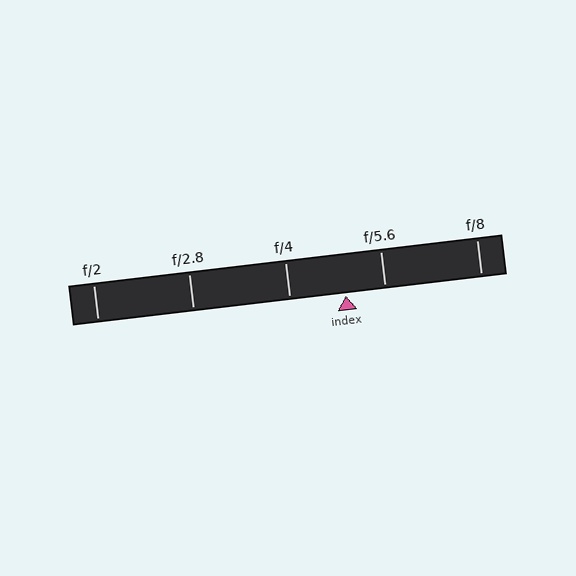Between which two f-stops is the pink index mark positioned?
The index mark is between f/4 and f/5.6.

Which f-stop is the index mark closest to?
The index mark is closest to f/5.6.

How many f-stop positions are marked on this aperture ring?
There are 5 f-stop positions marked.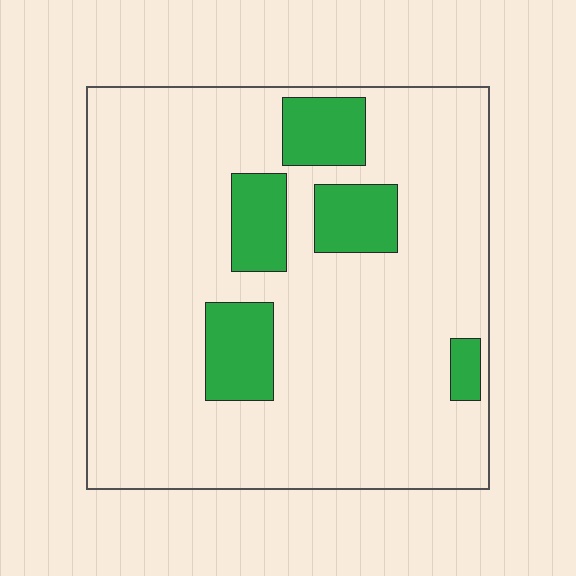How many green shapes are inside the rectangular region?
5.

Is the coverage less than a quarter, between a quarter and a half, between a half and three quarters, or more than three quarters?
Less than a quarter.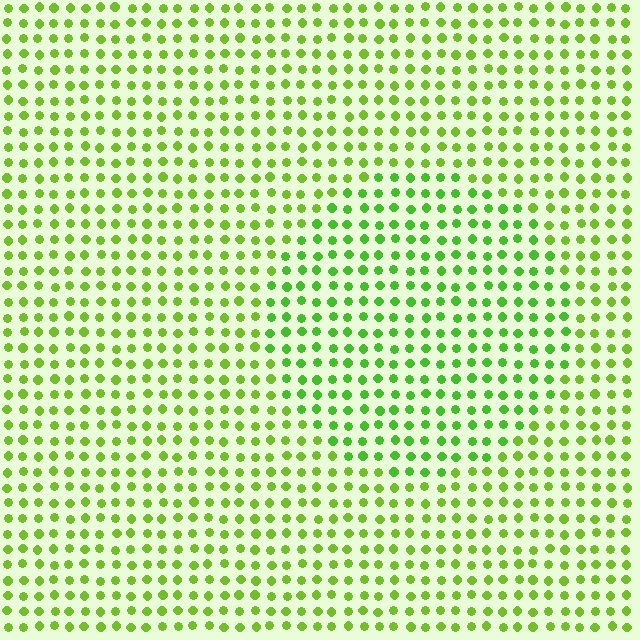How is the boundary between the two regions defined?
The boundary is defined purely by a slight shift in hue (about 20 degrees). Spacing, size, and orientation are identical on both sides.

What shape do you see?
I see a circle.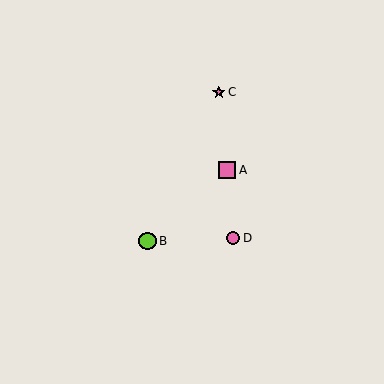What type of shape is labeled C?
Shape C is a pink star.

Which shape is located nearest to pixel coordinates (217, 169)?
The pink square (labeled A) at (227, 170) is nearest to that location.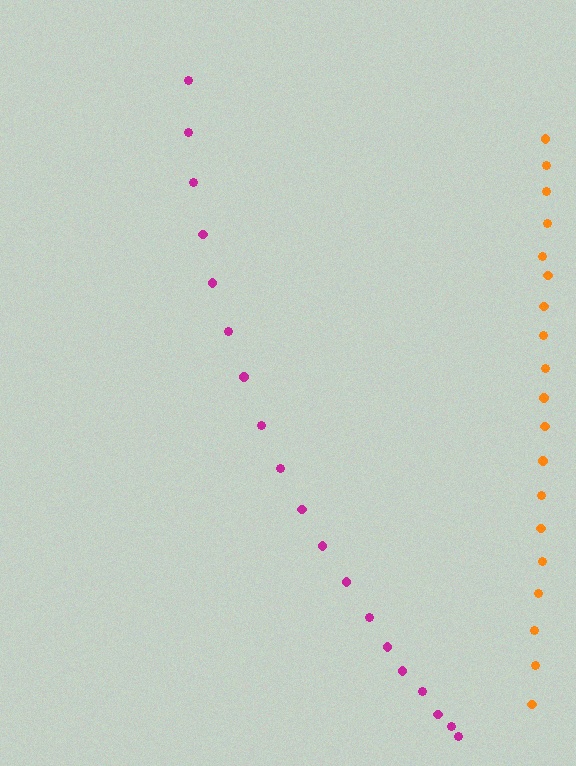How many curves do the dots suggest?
There are 2 distinct paths.